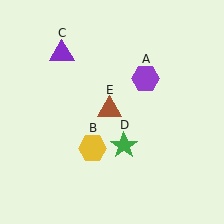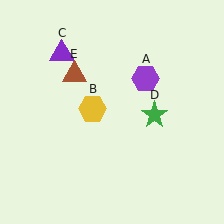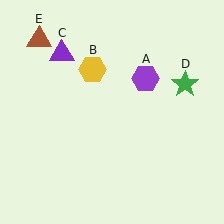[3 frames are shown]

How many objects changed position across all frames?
3 objects changed position: yellow hexagon (object B), green star (object D), brown triangle (object E).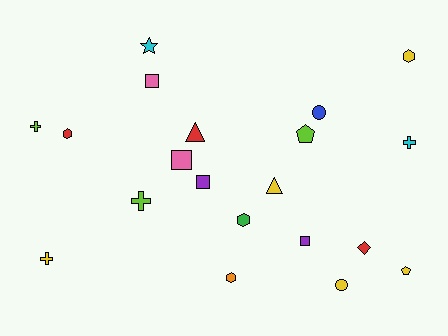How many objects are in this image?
There are 20 objects.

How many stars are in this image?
There is 1 star.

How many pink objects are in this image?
There are 2 pink objects.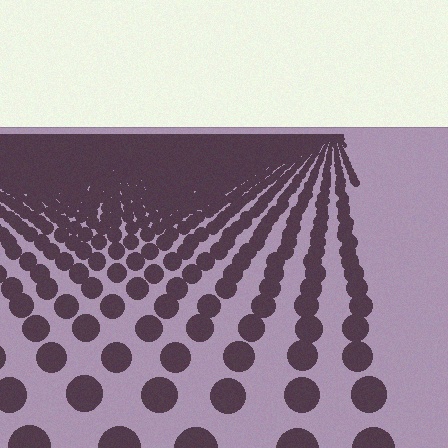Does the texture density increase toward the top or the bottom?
Density increases toward the top.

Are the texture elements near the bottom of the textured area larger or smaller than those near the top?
Larger. Near the bottom, elements are closer to the viewer and appear at a bigger on-screen size.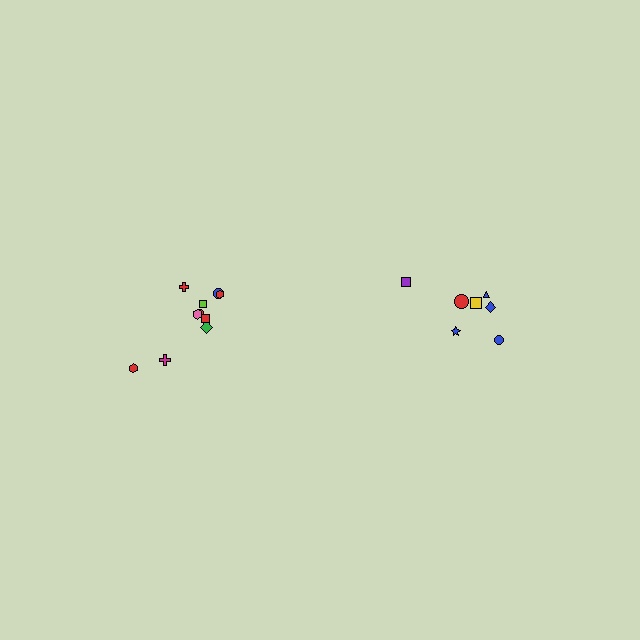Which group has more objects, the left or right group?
The left group.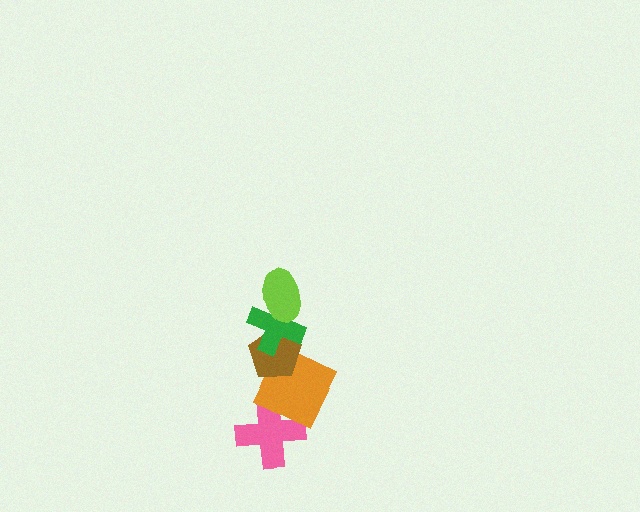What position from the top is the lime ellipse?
The lime ellipse is 1st from the top.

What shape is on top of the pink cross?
The orange square is on top of the pink cross.